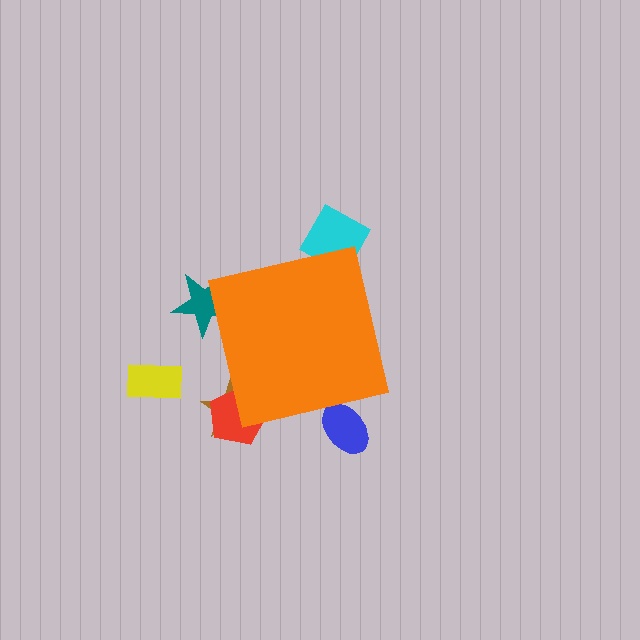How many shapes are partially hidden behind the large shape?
5 shapes are partially hidden.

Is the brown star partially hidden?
Yes, the brown star is partially hidden behind the orange square.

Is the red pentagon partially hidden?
Yes, the red pentagon is partially hidden behind the orange square.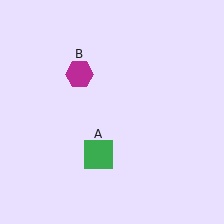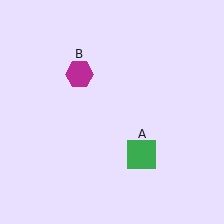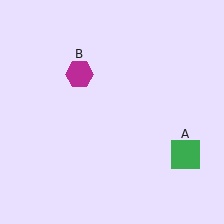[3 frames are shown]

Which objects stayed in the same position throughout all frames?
Magenta hexagon (object B) remained stationary.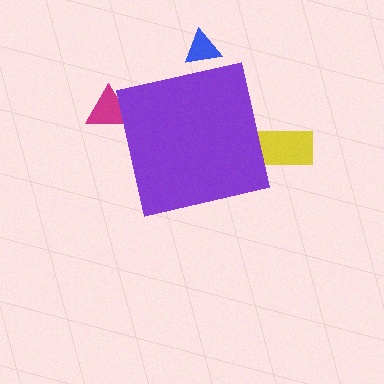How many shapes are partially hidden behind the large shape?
3 shapes are partially hidden.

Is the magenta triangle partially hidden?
Yes, the magenta triangle is partially hidden behind the purple square.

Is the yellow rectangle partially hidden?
Yes, the yellow rectangle is partially hidden behind the purple square.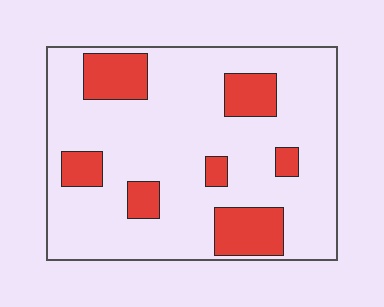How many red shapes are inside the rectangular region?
7.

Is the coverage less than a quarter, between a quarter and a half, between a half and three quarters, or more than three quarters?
Less than a quarter.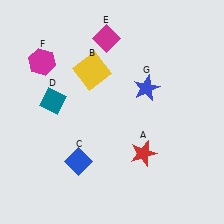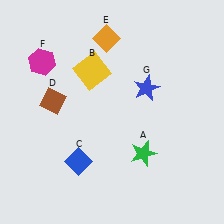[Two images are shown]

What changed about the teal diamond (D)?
In Image 1, D is teal. In Image 2, it changed to brown.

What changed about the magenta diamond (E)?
In Image 1, E is magenta. In Image 2, it changed to orange.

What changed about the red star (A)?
In Image 1, A is red. In Image 2, it changed to green.